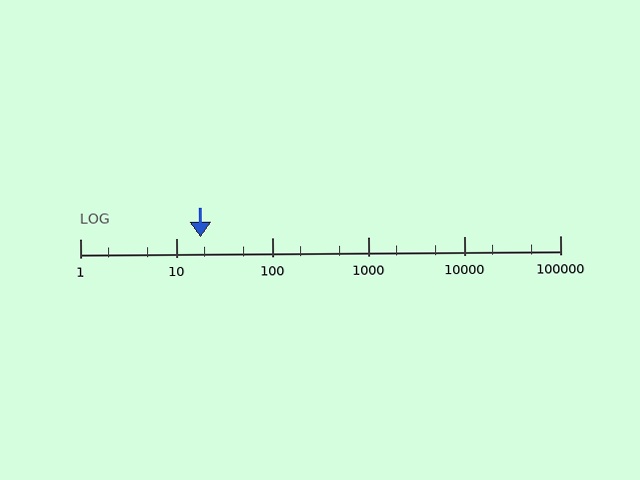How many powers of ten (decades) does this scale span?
The scale spans 5 decades, from 1 to 100000.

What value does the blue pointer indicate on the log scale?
The pointer indicates approximately 18.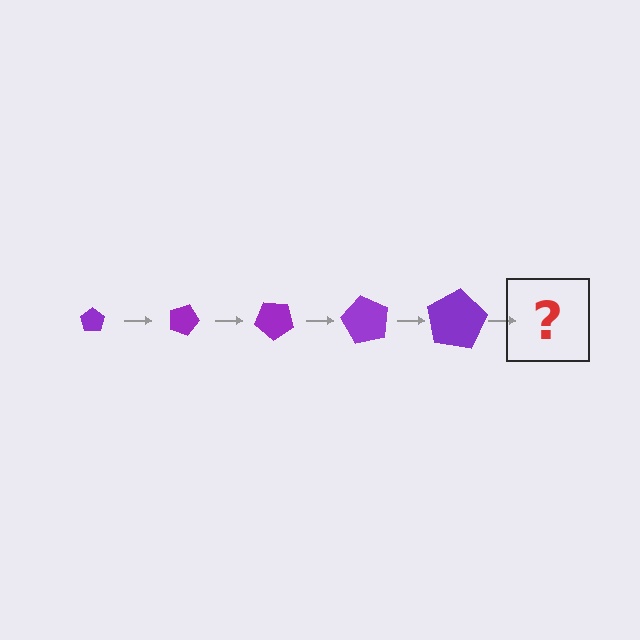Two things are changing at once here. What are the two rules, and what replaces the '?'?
The two rules are that the pentagon grows larger each step and it rotates 20 degrees each step. The '?' should be a pentagon, larger than the previous one and rotated 100 degrees from the start.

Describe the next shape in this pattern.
It should be a pentagon, larger than the previous one and rotated 100 degrees from the start.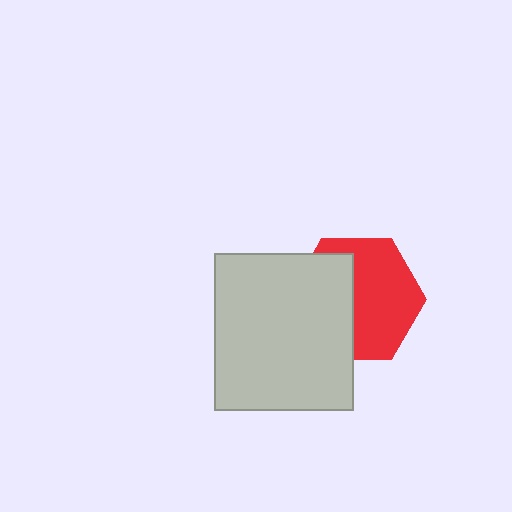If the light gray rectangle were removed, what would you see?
You would see the complete red hexagon.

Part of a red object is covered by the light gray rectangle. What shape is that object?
It is a hexagon.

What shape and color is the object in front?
The object in front is a light gray rectangle.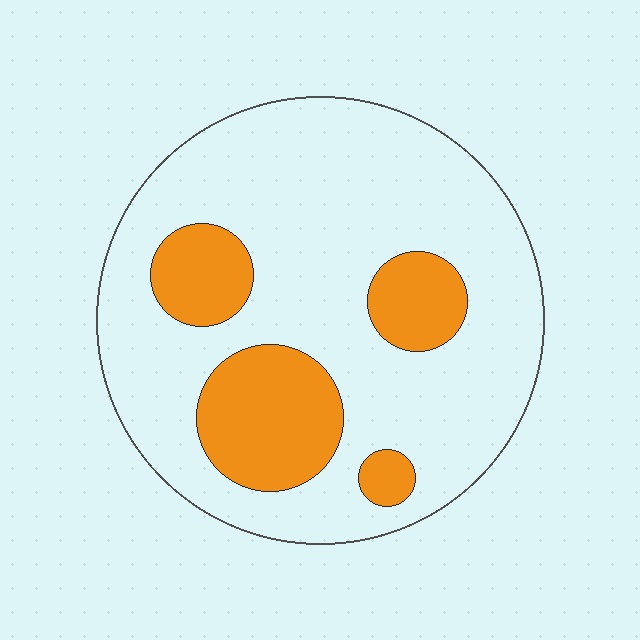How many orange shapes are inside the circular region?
4.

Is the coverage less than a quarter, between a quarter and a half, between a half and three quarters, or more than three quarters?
Less than a quarter.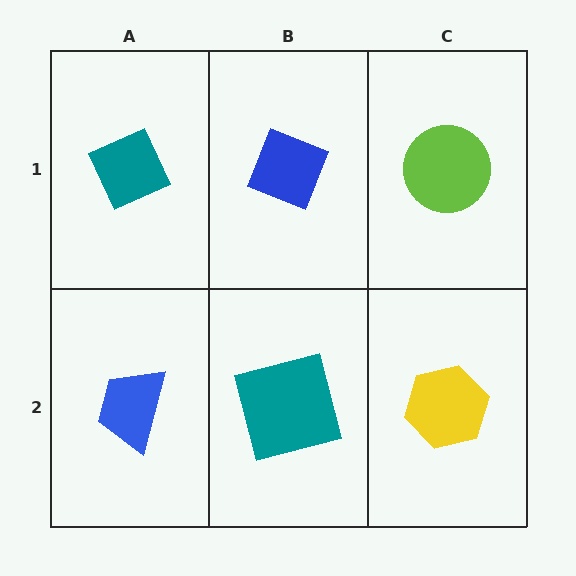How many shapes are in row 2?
3 shapes.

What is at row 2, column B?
A teal square.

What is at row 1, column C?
A lime circle.